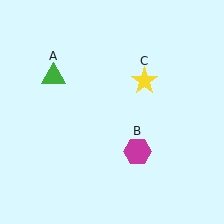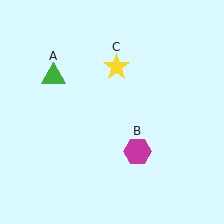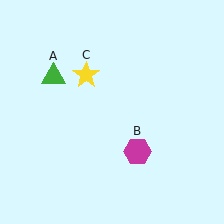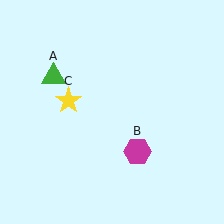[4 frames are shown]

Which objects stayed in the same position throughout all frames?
Green triangle (object A) and magenta hexagon (object B) remained stationary.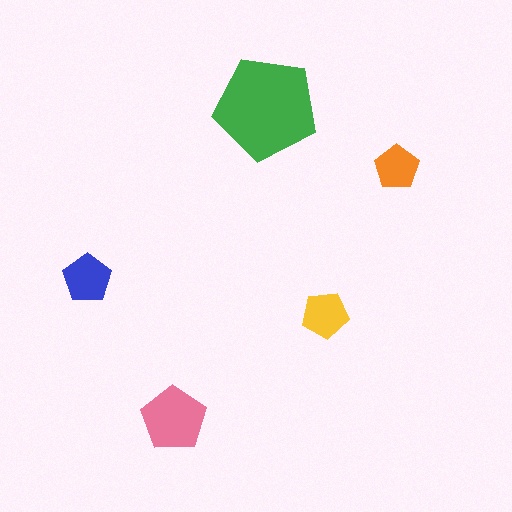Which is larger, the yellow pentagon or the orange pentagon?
The yellow one.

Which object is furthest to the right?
The orange pentagon is rightmost.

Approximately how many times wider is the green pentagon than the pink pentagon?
About 1.5 times wider.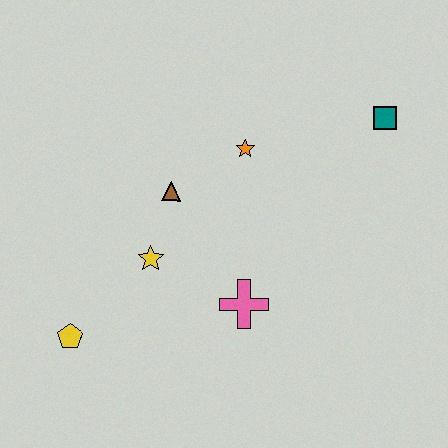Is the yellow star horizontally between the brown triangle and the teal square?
No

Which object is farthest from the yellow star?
The teal square is farthest from the yellow star.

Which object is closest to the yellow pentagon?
The yellow star is closest to the yellow pentagon.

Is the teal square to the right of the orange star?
Yes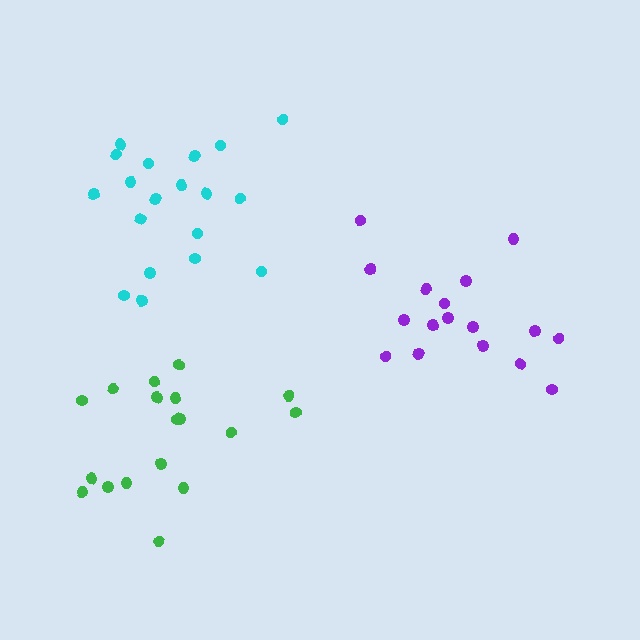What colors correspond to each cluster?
The clusters are colored: purple, green, cyan.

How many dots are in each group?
Group 1: 17 dots, Group 2: 18 dots, Group 3: 19 dots (54 total).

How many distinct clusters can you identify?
There are 3 distinct clusters.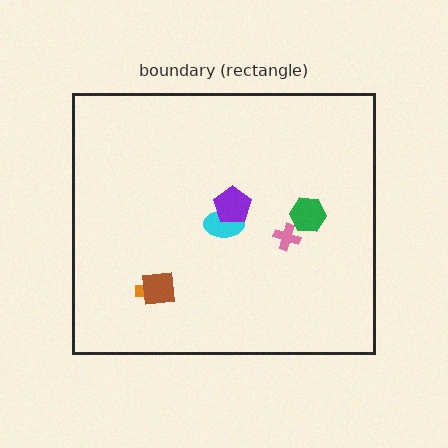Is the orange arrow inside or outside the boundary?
Inside.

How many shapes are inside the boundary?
6 inside, 0 outside.